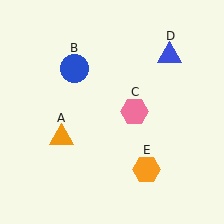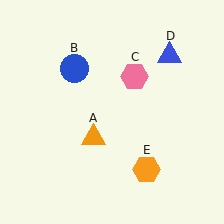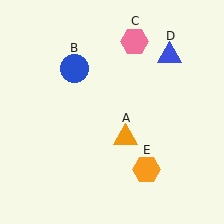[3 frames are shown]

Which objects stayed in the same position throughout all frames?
Blue circle (object B) and blue triangle (object D) and orange hexagon (object E) remained stationary.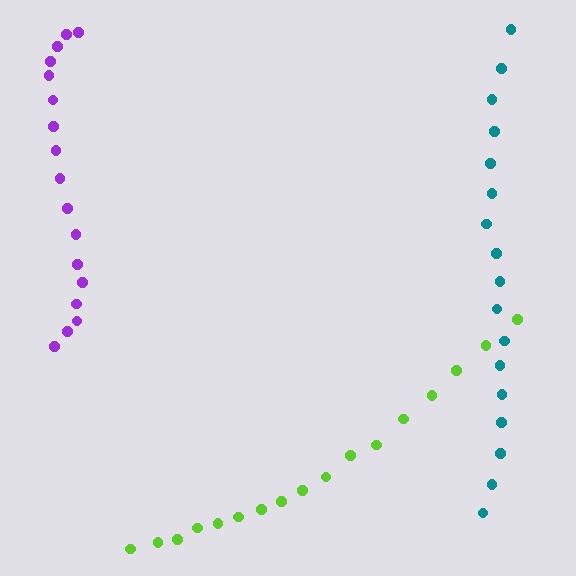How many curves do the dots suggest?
There are 3 distinct paths.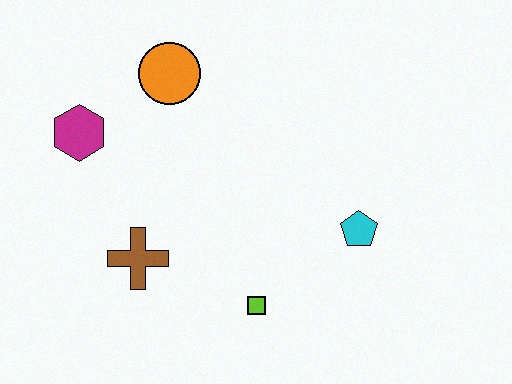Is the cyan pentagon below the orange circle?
Yes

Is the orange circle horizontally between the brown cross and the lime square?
Yes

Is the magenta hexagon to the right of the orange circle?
No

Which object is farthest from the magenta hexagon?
The cyan pentagon is farthest from the magenta hexagon.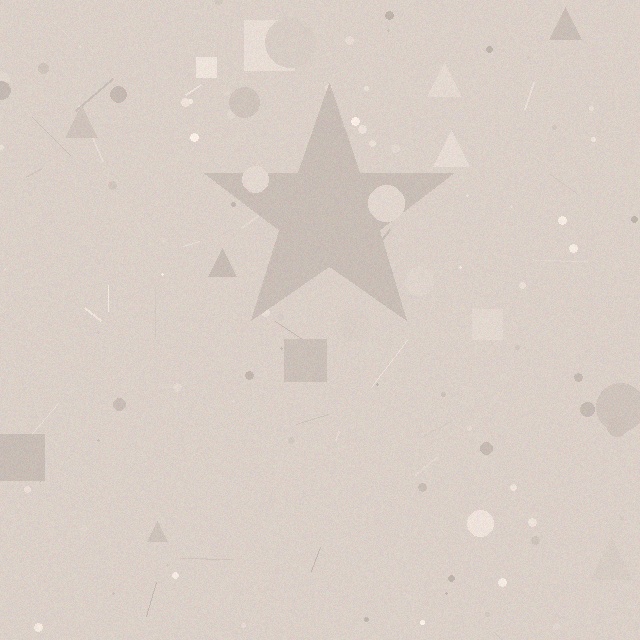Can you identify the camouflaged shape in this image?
The camouflaged shape is a star.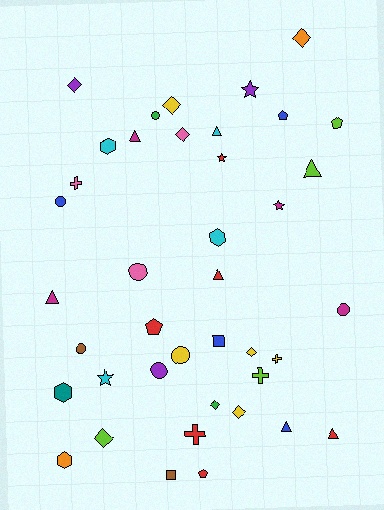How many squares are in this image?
There are 2 squares.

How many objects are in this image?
There are 40 objects.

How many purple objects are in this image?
There are 3 purple objects.